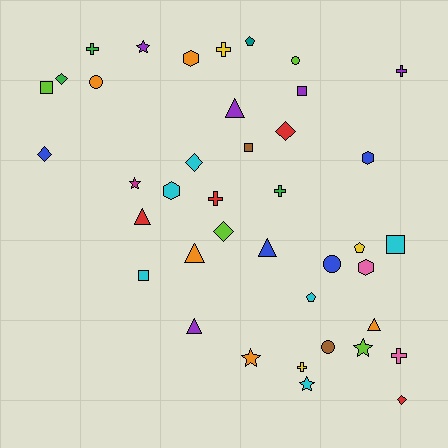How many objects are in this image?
There are 40 objects.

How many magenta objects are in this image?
There is 1 magenta object.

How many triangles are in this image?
There are 6 triangles.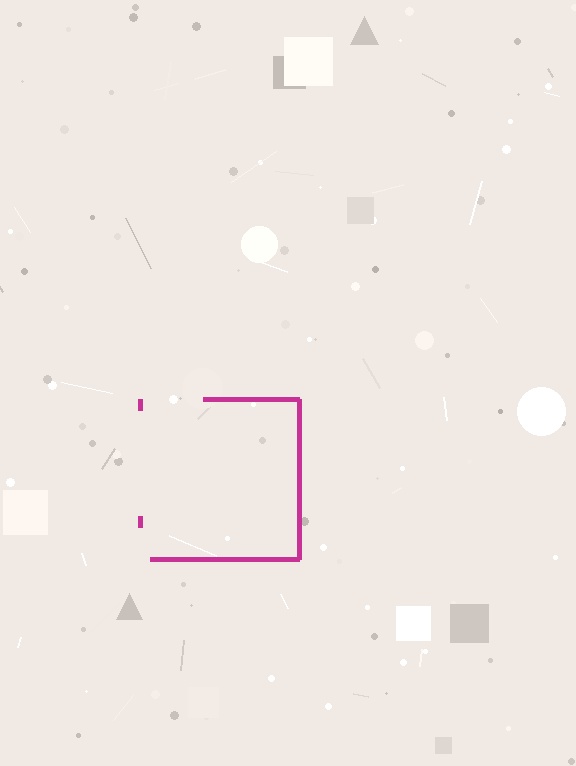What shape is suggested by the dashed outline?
The dashed outline suggests a square.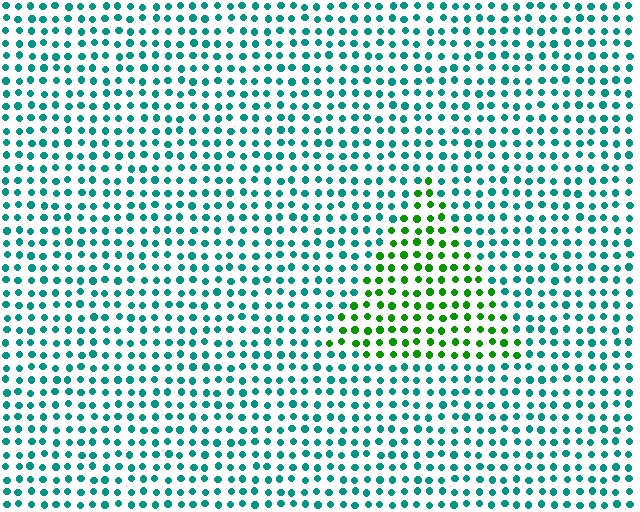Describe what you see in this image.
The image is filled with small teal elements in a uniform arrangement. A triangle-shaped region is visible where the elements are tinted to a slightly different hue, forming a subtle color boundary.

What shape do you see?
I see a triangle.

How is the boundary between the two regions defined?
The boundary is defined purely by a slight shift in hue (about 55 degrees). Spacing, size, and orientation are identical on both sides.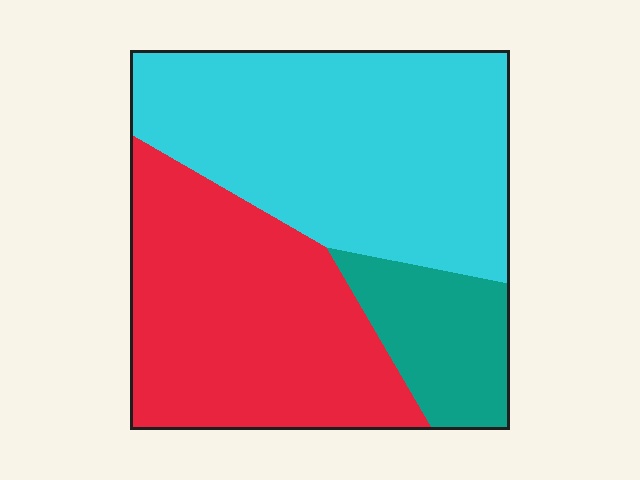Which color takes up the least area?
Teal, at roughly 15%.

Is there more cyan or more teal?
Cyan.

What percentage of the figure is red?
Red takes up between a third and a half of the figure.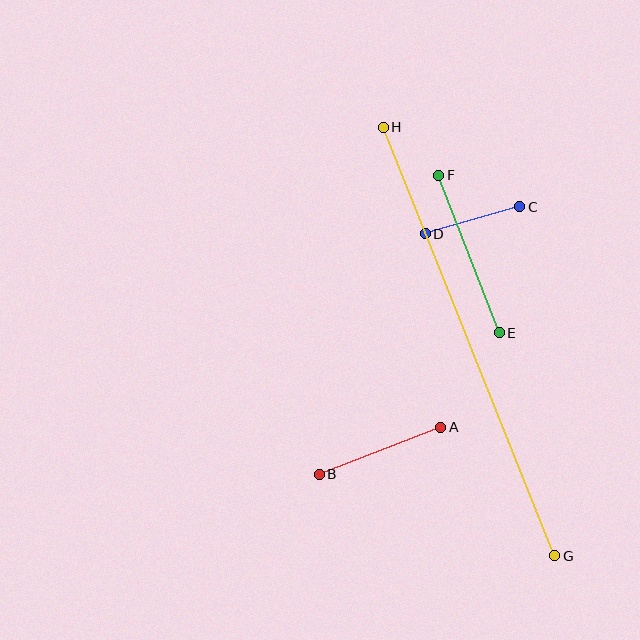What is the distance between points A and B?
The distance is approximately 130 pixels.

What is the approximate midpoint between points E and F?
The midpoint is at approximately (469, 254) pixels.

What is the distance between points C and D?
The distance is approximately 98 pixels.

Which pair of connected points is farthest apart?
Points G and H are farthest apart.